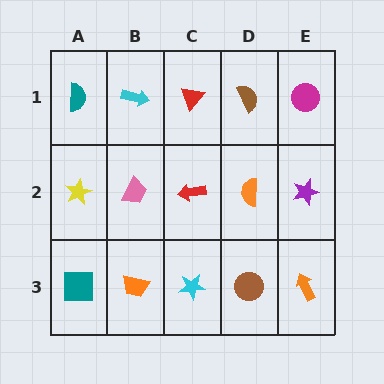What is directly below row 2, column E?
An orange arrow.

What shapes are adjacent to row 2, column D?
A brown semicircle (row 1, column D), a brown circle (row 3, column D), a red arrow (row 2, column C), a purple star (row 2, column E).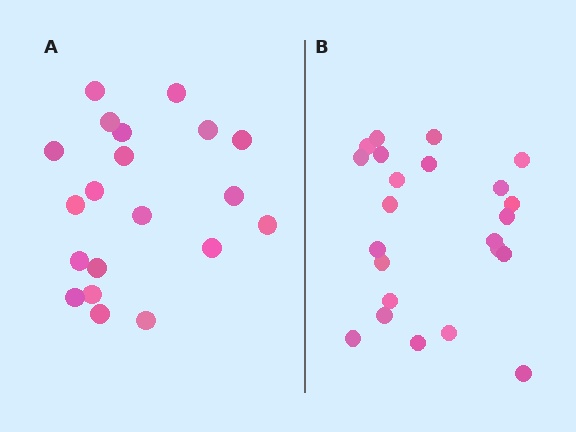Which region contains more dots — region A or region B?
Region B (the right region) has more dots.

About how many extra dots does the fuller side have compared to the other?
Region B has just a few more — roughly 2 or 3 more dots than region A.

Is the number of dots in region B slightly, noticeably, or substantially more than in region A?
Region B has only slightly more — the two regions are fairly close. The ratio is roughly 1.1 to 1.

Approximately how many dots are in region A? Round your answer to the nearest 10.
About 20 dots.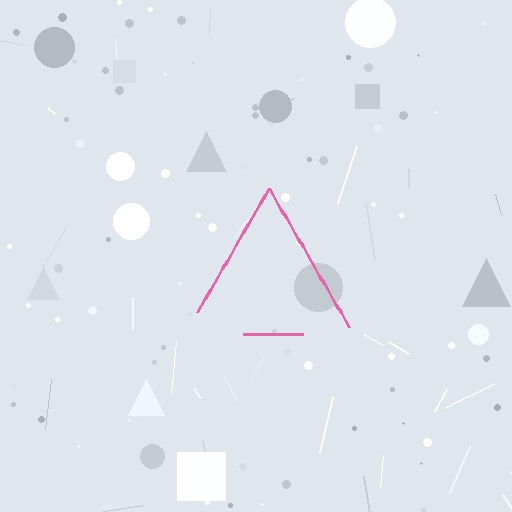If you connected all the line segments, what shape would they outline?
They would outline a triangle.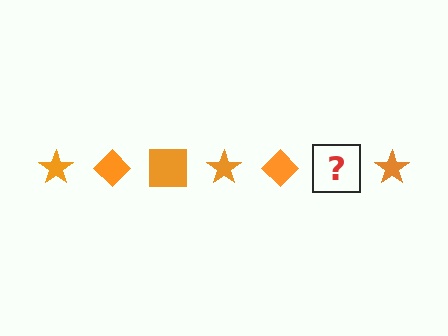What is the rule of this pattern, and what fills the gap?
The rule is that the pattern cycles through star, diamond, square shapes in orange. The gap should be filled with an orange square.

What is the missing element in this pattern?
The missing element is an orange square.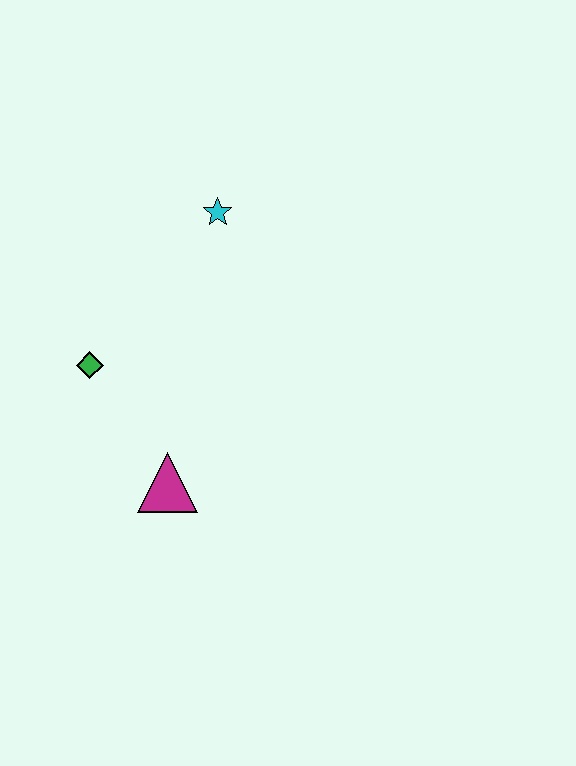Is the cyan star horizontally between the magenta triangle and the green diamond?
No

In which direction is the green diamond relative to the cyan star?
The green diamond is below the cyan star.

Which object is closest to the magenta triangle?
The green diamond is closest to the magenta triangle.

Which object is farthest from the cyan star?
The magenta triangle is farthest from the cyan star.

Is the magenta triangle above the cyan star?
No